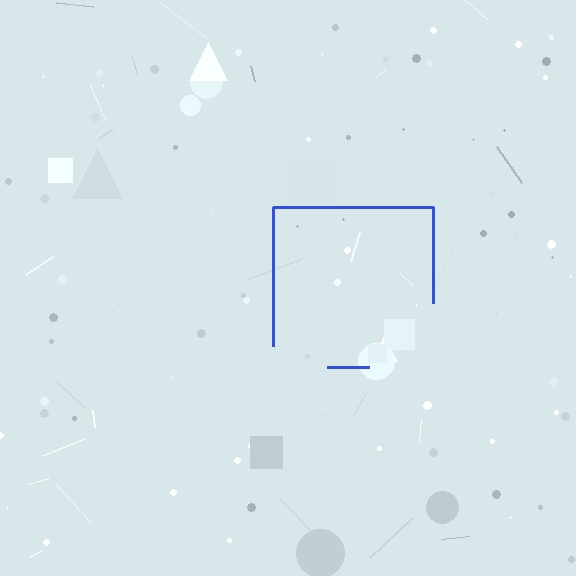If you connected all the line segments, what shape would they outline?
They would outline a square.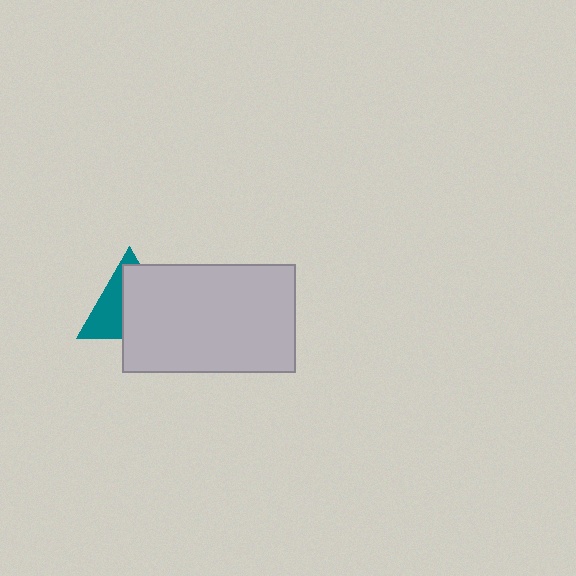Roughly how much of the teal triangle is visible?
A small part of it is visible (roughly 40%).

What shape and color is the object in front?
The object in front is a light gray rectangle.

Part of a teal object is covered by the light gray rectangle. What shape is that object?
It is a triangle.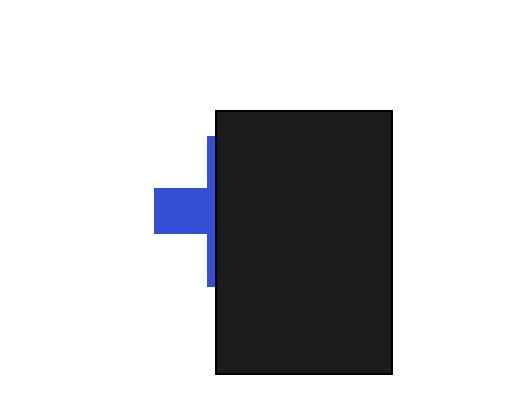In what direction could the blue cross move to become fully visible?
The blue cross could move left. That would shift it out from behind the black rectangle entirely.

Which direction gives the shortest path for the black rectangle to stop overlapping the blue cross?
Moving right gives the shortest separation.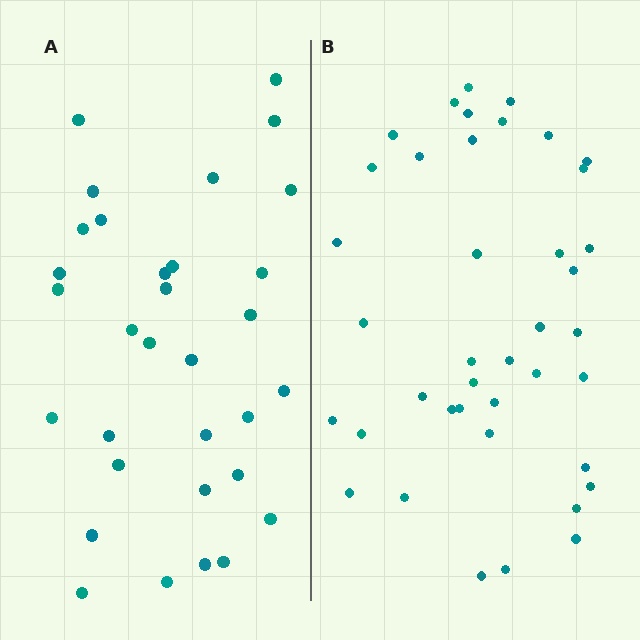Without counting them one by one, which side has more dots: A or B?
Region B (the right region) has more dots.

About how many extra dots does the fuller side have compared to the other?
Region B has roughly 8 or so more dots than region A.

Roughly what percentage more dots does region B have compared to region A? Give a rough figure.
About 25% more.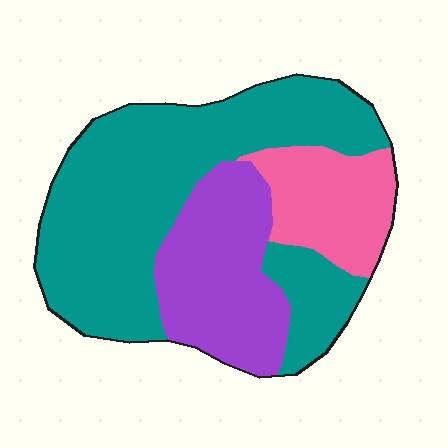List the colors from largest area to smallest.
From largest to smallest: teal, purple, pink.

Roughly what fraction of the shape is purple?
Purple covers 25% of the shape.